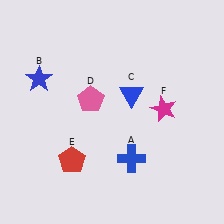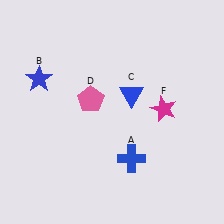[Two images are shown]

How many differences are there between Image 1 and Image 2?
There is 1 difference between the two images.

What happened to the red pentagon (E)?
The red pentagon (E) was removed in Image 2. It was in the bottom-left area of Image 1.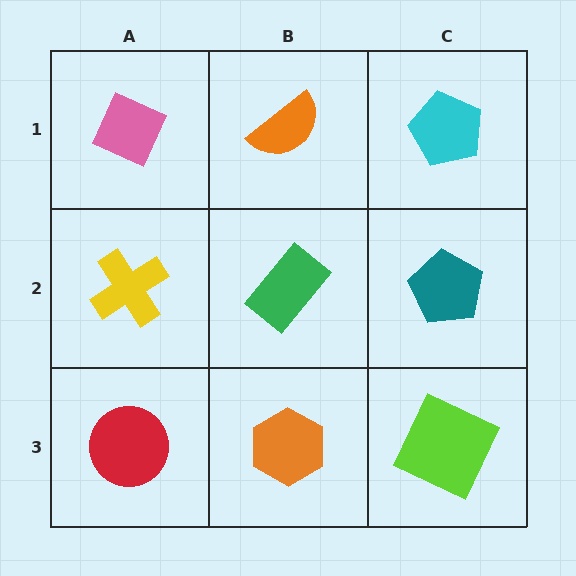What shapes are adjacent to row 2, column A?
A pink diamond (row 1, column A), a red circle (row 3, column A), a green rectangle (row 2, column B).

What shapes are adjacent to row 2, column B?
An orange semicircle (row 1, column B), an orange hexagon (row 3, column B), a yellow cross (row 2, column A), a teal pentagon (row 2, column C).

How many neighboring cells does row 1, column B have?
3.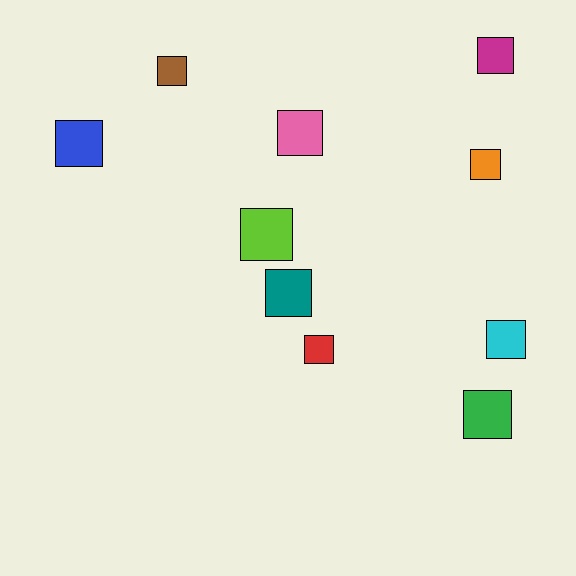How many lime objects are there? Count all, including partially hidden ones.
There is 1 lime object.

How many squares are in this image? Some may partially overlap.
There are 10 squares.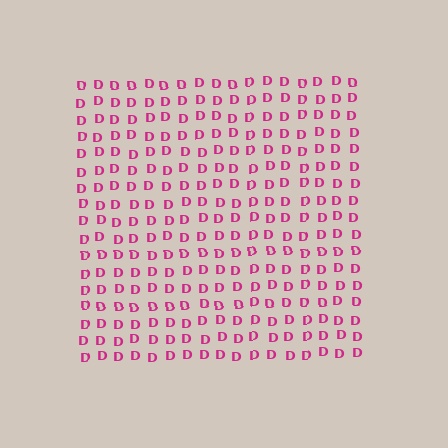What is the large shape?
The large shape is a square.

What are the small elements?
The small elements are letter D's.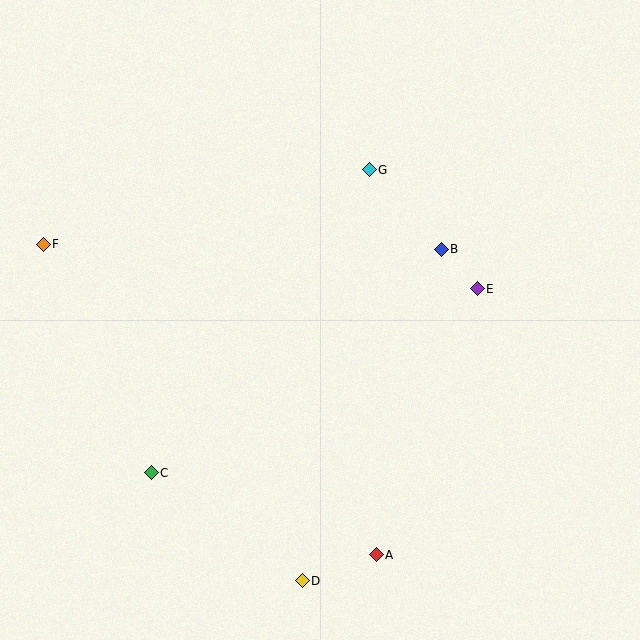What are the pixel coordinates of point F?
Point F is at (43, 244).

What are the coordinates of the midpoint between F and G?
The midpoint between F and G is at (206, 207).